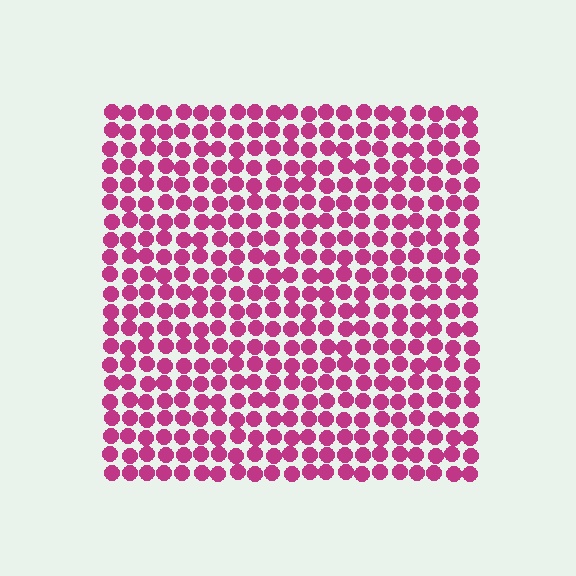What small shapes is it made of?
It is made of small circles.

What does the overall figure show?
The overall figure shows a square.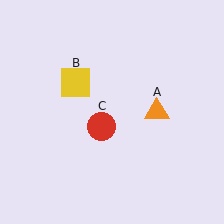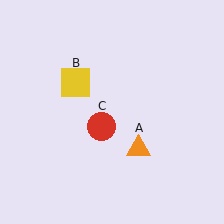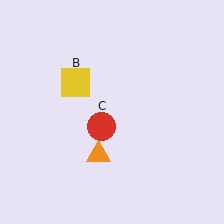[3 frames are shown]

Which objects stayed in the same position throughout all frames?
Yellow square (object B) and red circle (object C) remained stationary.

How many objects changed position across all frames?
1 object changed position: orange triangle (object A).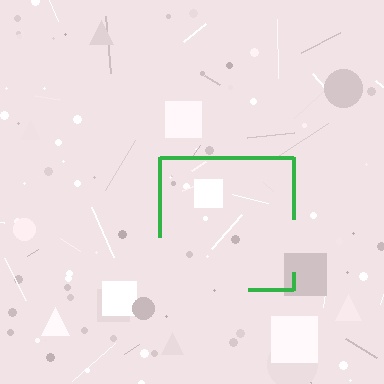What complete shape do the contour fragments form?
The contour fragments form a square.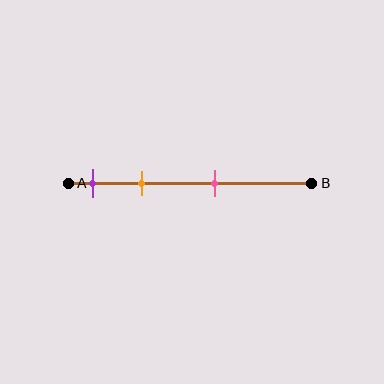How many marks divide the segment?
There are 3 marks dividing the segment.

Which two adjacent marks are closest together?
The purple and orange marks are the closest adjacent pair.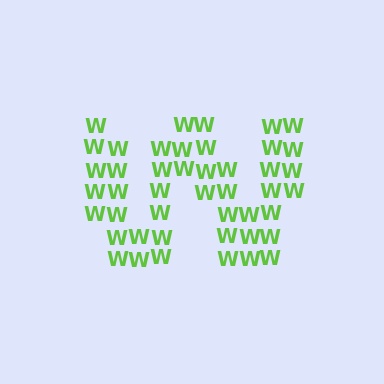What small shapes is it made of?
It is made of small letter W's.